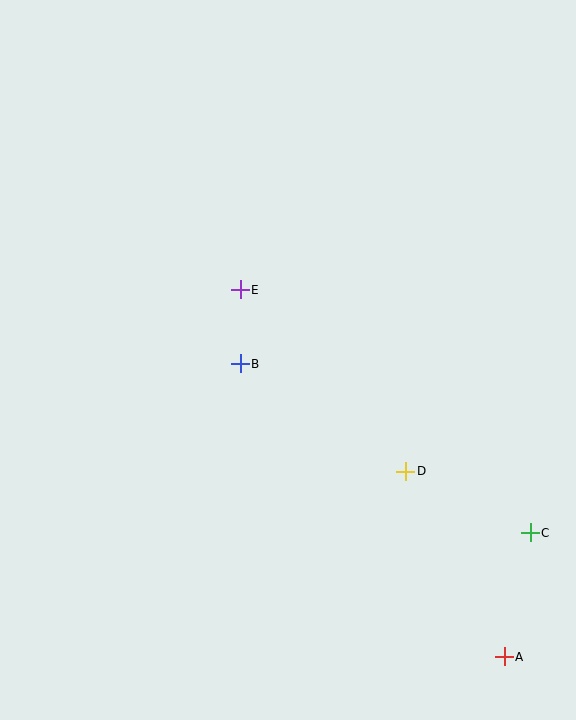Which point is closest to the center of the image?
Point B at (240, 364) is closest to the center.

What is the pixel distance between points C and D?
The distance between C and D is 139 pixels.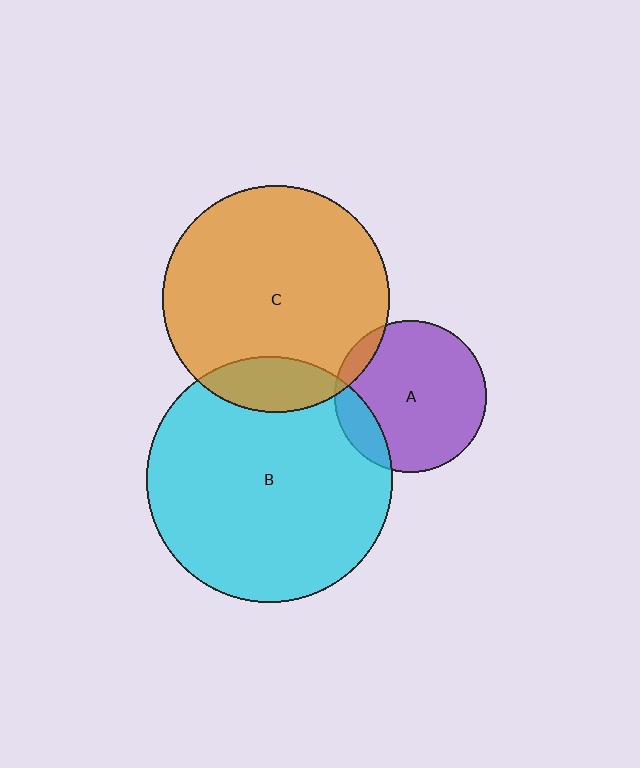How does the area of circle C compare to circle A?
Approximately 2.2 times.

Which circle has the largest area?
Circle B (cyan).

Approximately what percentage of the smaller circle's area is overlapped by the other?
Approximately 15%.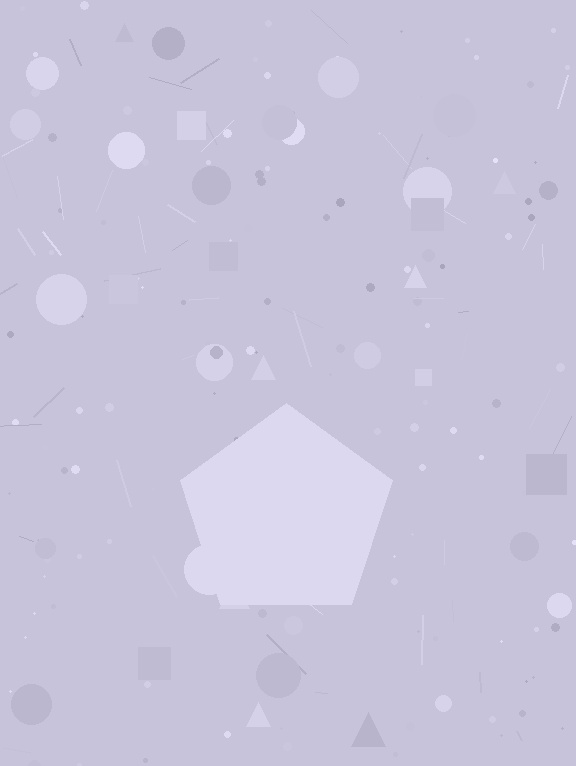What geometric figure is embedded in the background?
A pentagon is embedded in the background.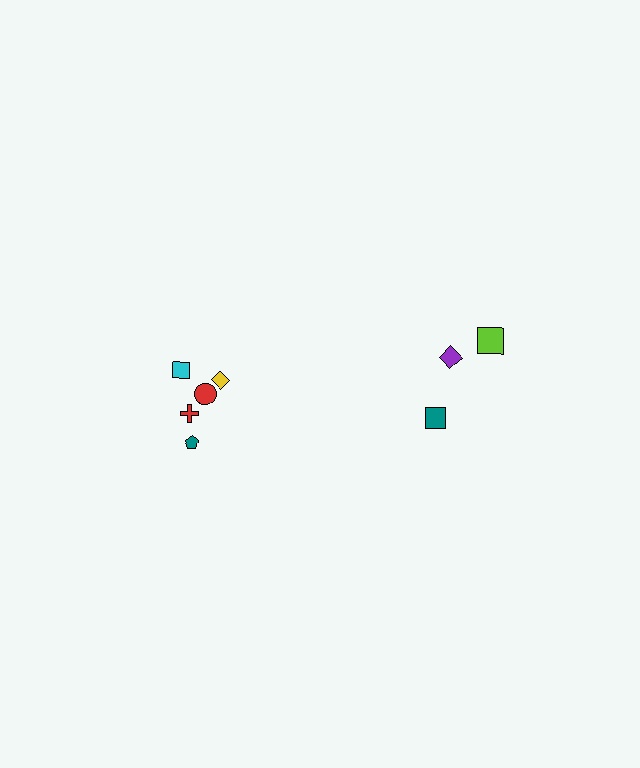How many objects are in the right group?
There are 3 objects.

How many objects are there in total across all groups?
There are 8 objects.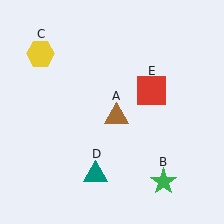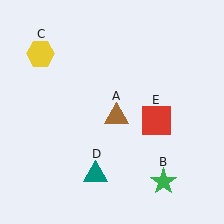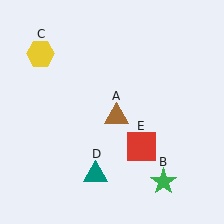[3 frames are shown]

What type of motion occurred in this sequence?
The red square (object E) rotated clockwise around the center of the scene.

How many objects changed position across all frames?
1 object changed position: red square (object E).